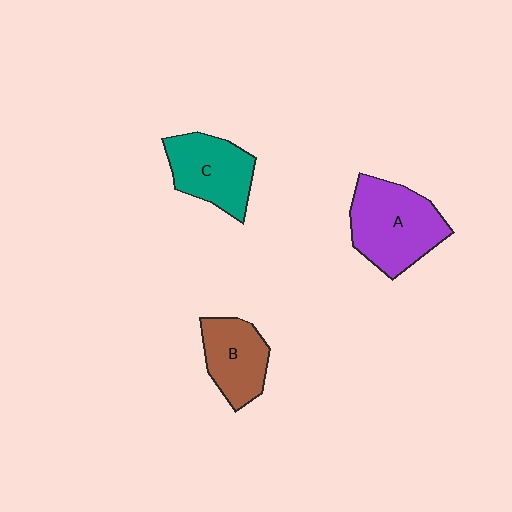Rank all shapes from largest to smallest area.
From largest to smallest: A (purple), C (teal), B (brown).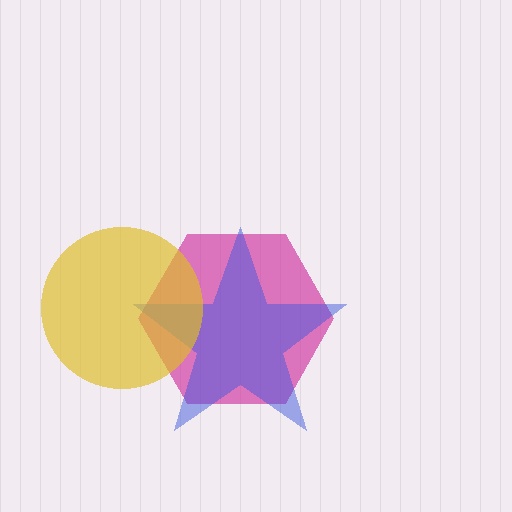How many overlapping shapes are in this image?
There are 3 overlapping shapes in the image.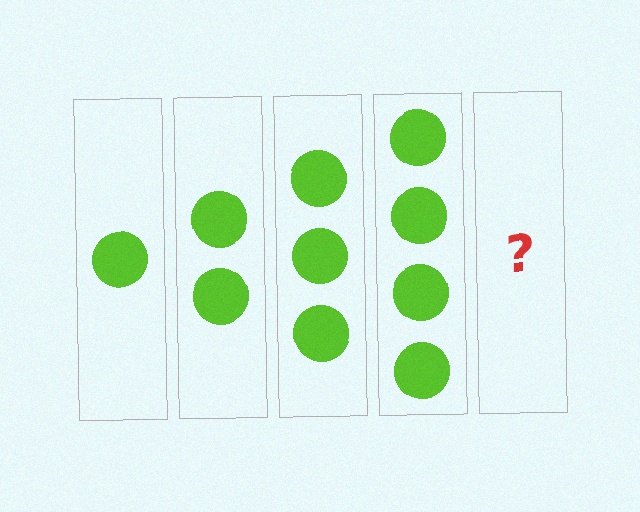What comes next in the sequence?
The next element should be 5 circles.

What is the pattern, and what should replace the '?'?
The pattern is that each step adds one more circle. The '?' should be 5 circles.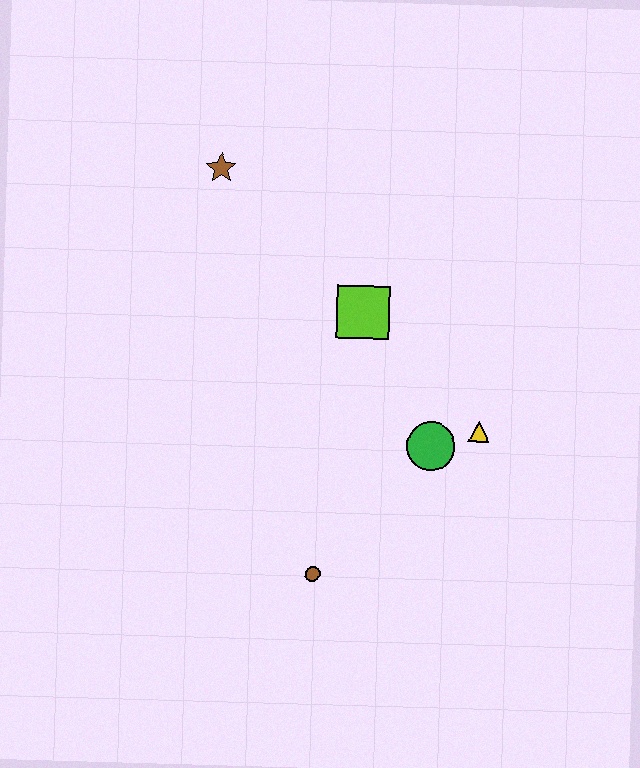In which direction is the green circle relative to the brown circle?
The green circle is above the brown circle.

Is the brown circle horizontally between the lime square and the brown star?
Yes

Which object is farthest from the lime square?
The brown circle is farthest from the lime square.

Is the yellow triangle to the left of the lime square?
No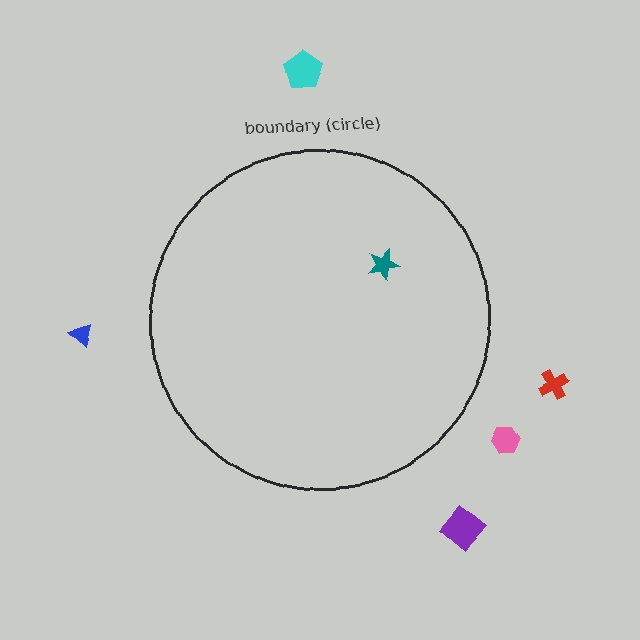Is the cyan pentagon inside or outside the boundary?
Outside.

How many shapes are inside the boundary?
1 inside, 5 outside.